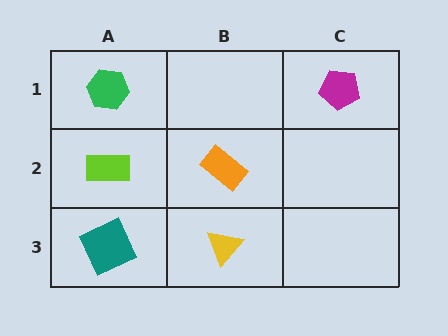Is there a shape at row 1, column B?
No, that cell is empty.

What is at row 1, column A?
A green hexagon.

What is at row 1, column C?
A magenta pentagon.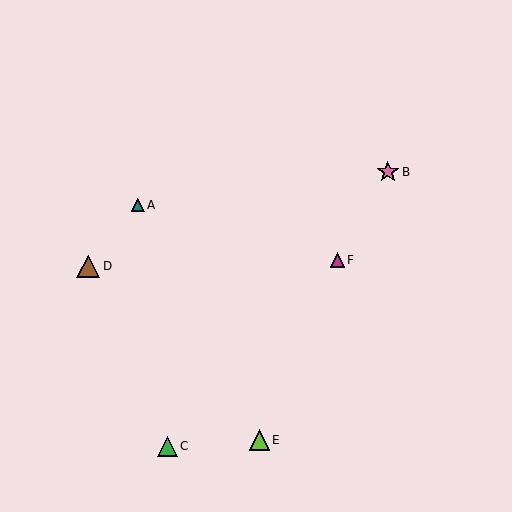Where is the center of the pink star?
The center of the pink star is at (388, 172).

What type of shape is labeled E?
Shape E is a lime triangle.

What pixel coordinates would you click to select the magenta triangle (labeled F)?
Click at (337, 260) to select the magenta triangle F.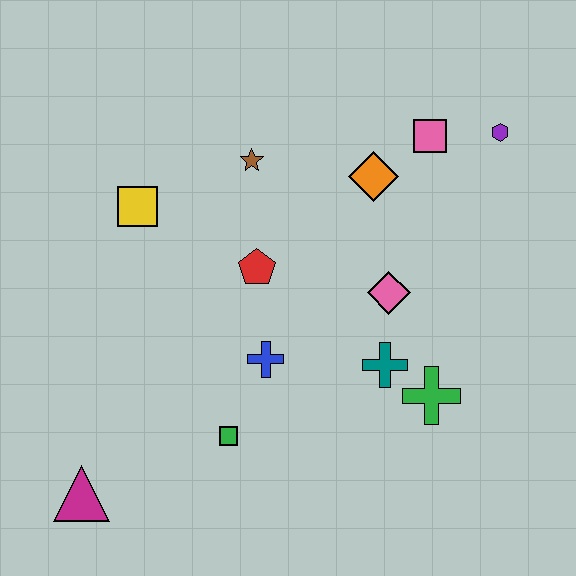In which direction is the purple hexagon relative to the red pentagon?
The purple hexagon is to the right of the red pentagon.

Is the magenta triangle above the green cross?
No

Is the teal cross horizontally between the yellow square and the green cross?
Yes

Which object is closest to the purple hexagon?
The pink square is closest to the purple hexagon.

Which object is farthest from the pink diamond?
The magenta triangle is farthest from the pink diamond.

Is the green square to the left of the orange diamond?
Yes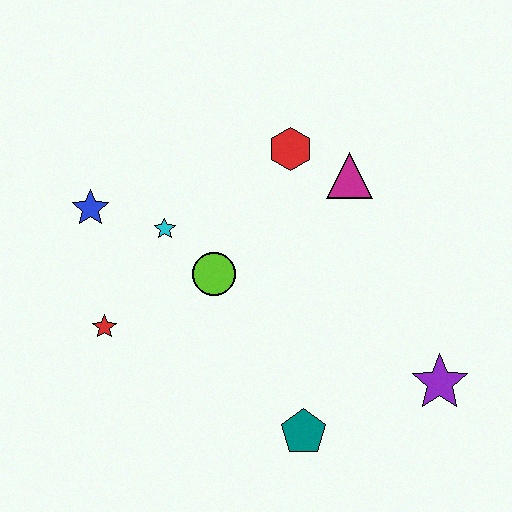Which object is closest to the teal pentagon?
The purple star is closest to the teal pentagon.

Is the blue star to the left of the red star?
Yes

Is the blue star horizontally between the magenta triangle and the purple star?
No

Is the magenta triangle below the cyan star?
No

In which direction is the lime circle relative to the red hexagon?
The lime circle is below the red hexagon.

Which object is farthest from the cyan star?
The purple star is farthest from the cyan star.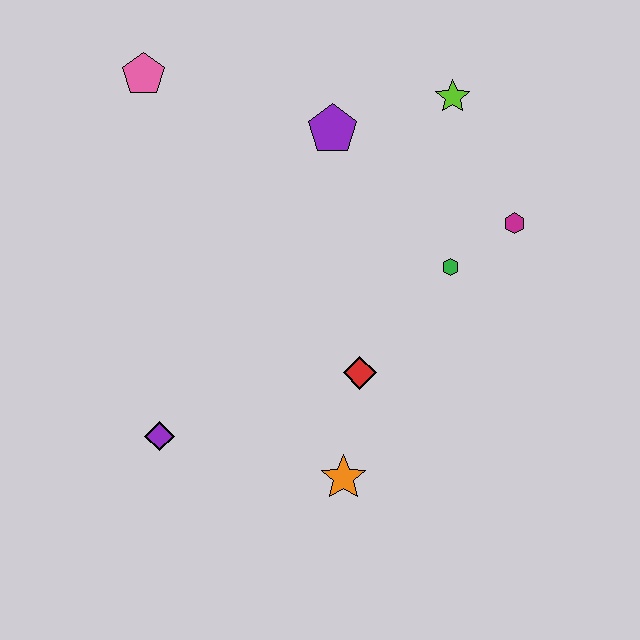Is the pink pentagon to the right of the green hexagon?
No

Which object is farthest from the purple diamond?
The lime star is farthest from the purple diamond.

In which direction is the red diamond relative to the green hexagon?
The red diamond is below the green hexagon.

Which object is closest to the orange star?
The red diamond is closest to the orange star.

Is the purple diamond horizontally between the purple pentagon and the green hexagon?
No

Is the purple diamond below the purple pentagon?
Yes